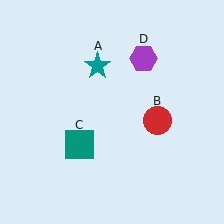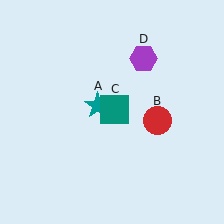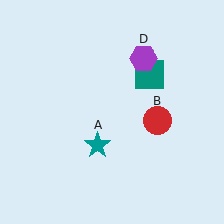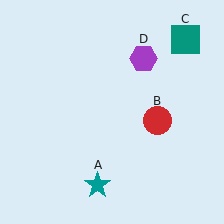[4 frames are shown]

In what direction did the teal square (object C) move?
The teal square (object C) moved up and to the right.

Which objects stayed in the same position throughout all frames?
Red circle (object B) and purple hexagon (object D) remained stationary.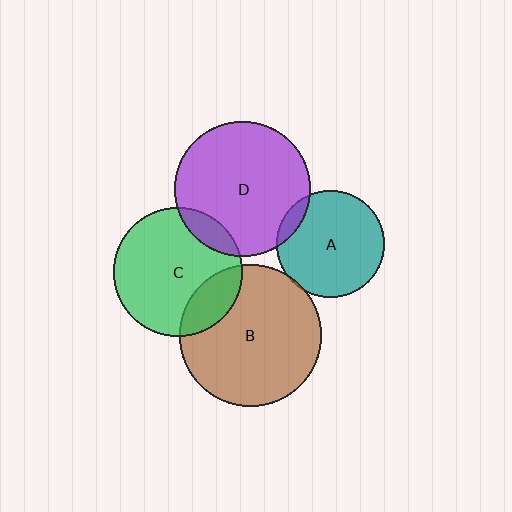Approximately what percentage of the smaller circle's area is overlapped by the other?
Approximately 5%.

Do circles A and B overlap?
Yes.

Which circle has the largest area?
Circle B (brown).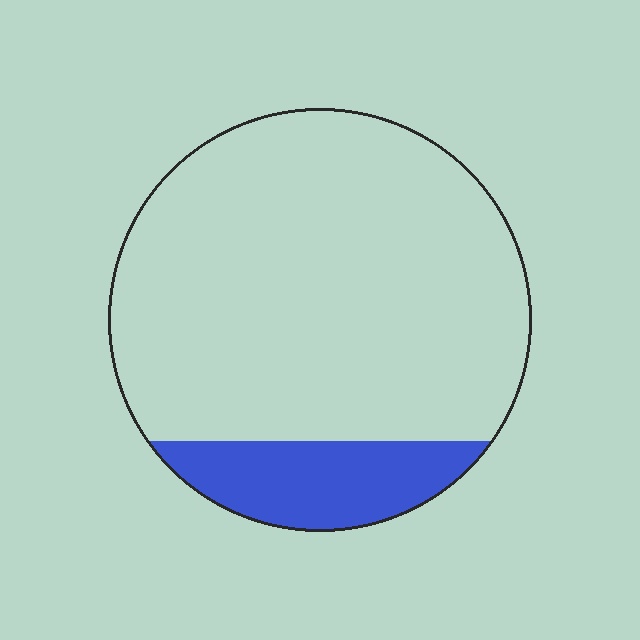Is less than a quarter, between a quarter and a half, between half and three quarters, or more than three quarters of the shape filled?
Less than a quarter.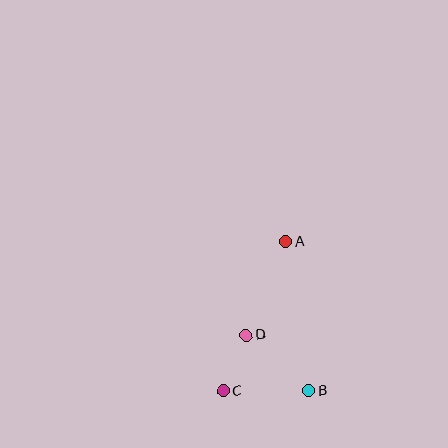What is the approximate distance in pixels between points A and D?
The distance between A and D is approximately 102 pixels.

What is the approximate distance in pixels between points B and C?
The distance between B and C is approximately 85 pixels.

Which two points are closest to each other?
Points C and D are closest to each other.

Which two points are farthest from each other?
Points A and C are farthest from each other.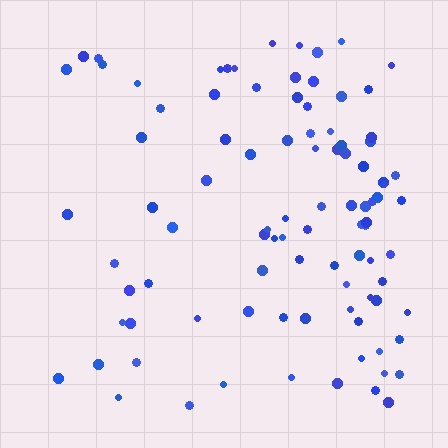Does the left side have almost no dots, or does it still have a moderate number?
Still a moderate number, just noticeably fewer than the right.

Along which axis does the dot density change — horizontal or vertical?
Horizontal.